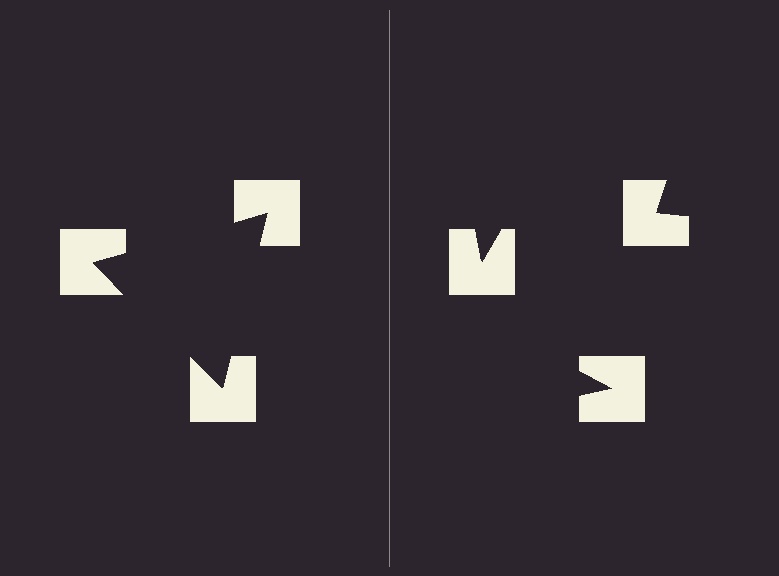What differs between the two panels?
The notched squares are positioned identically on both sides; only the wedge orientations differ. On the left they align to a triangle; on the right they are misaligned.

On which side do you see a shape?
An illusory triangle appears on the left side. On the right side the wedge cuts are rotated, so no coherent shape forms.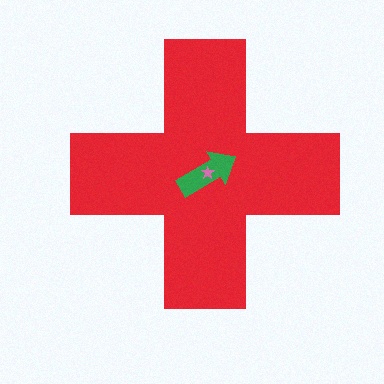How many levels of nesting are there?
3.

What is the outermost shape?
The red cross.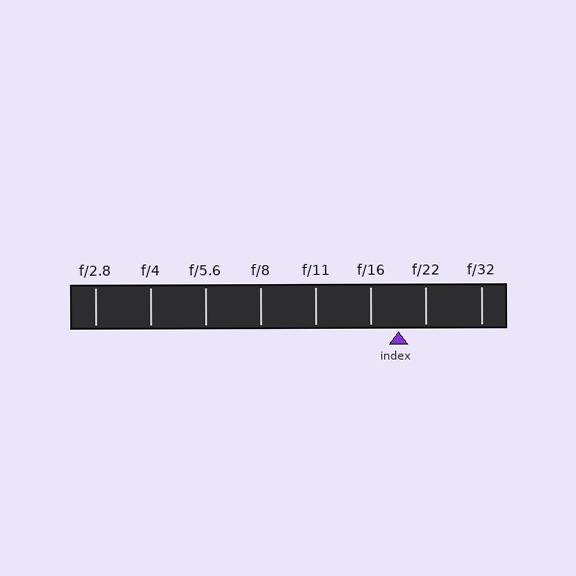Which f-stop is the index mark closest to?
The index mark is closest to f/22.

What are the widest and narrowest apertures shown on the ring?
The widest aperture shown is f/2.8 and the narrowest is f/32.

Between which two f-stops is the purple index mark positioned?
The index mark is between f/16 and f/22.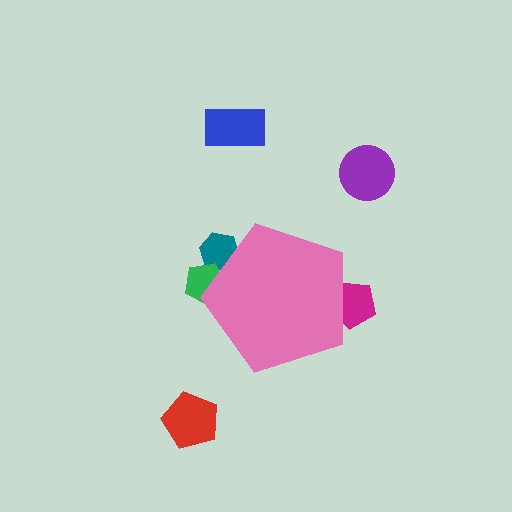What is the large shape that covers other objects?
A pink pentagon.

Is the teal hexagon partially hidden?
Yes, the teal hexagon is partially hidden behind the pink pentagon.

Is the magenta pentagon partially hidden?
Yes, the magenta pentagon is partially hidden behind the pink pentagon.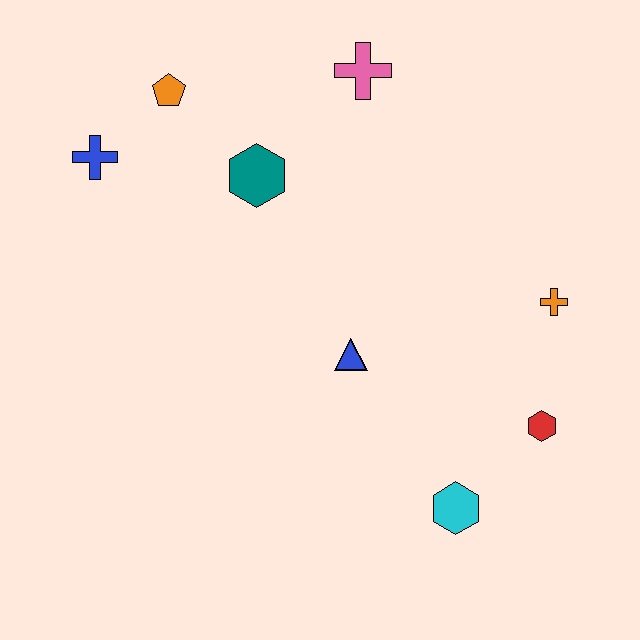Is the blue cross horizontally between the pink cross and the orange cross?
No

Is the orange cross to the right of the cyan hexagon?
Yes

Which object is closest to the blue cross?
The orange pentagon is closest to the blue cross.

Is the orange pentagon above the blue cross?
Yes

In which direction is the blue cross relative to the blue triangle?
The blue cross is to the left of the blue triangle.